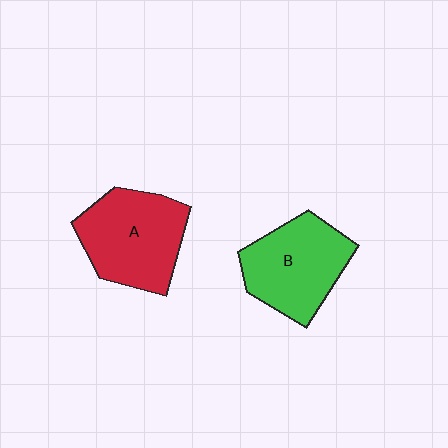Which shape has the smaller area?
Shape B (green).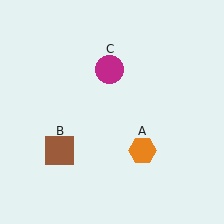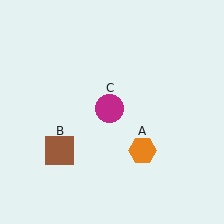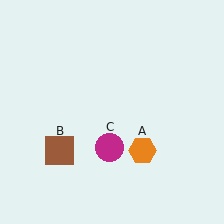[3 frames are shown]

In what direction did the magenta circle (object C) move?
The magenta circle (object C) moved down.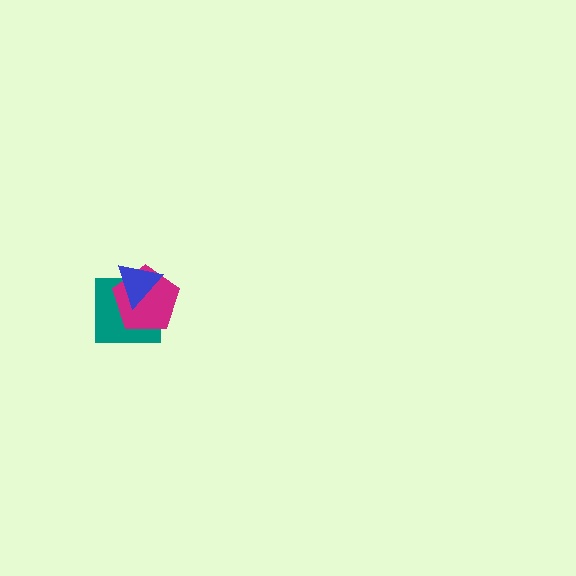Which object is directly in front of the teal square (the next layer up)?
The magenta pentagon is directly in front of the teal square.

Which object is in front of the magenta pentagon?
The blue triangle is in front of the magenta pentagon.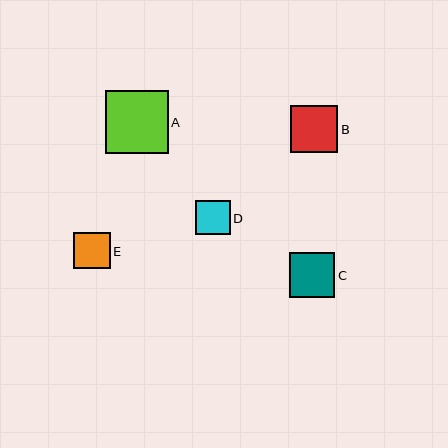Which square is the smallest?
Square D is the smallest with a size of approximately 34 pixels.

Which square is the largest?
Square A is the largest with a size of approximately 63 pixels.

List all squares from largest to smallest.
From largest to smallest: A, B, C, E, D.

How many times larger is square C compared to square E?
Square C is approximately 1.2 times the size of square E.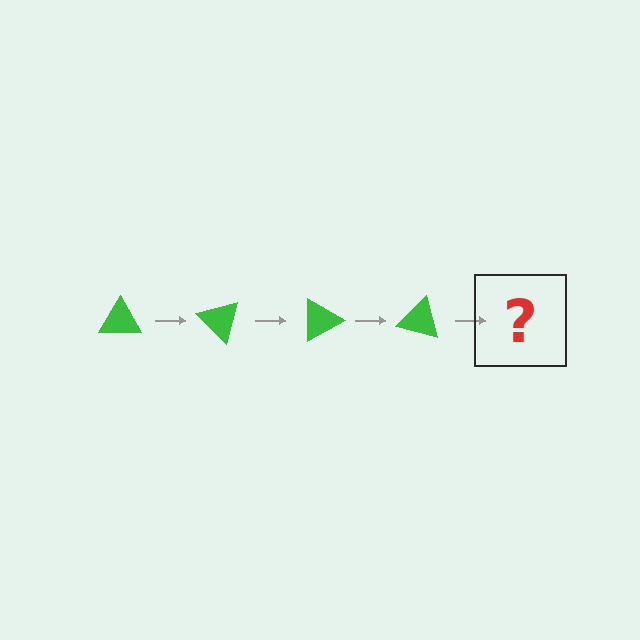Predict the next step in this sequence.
The next step is a green triangle rotated 180 degrees.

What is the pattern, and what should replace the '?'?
The pattern is that the triangle rotates 45 degrees each step. The '?' should be a green triangle rotated 180 degrees.